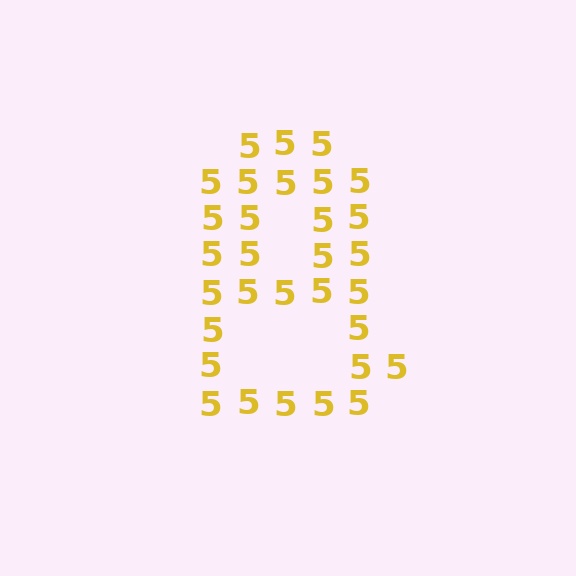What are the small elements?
The small elements are digit 5's.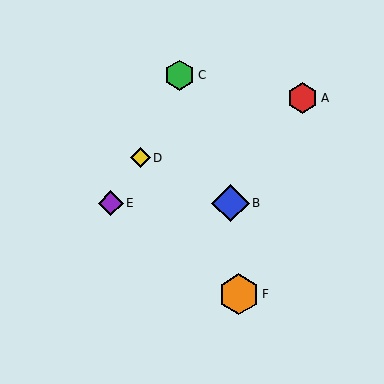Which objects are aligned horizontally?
Objects B, E are aligned horizontally.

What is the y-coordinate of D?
Object D is at y≈158.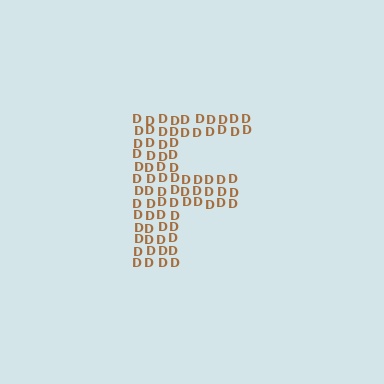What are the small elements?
The small elements are letter D's.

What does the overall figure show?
The overall figure shows the letter F.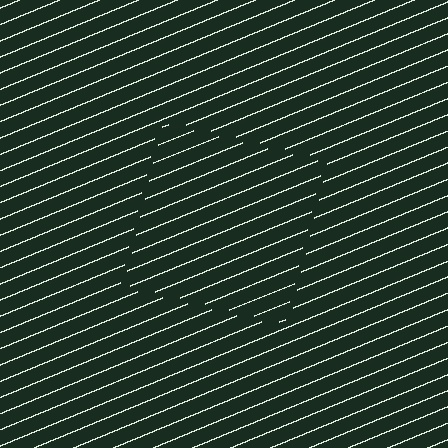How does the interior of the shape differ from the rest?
The interior of the shape contains the same grating, shifted by half a period — the contour is defined by the phase discontinuity where line-ends from the inner and outer gratings abut.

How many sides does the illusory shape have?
4 sides — the line-ends trace a square.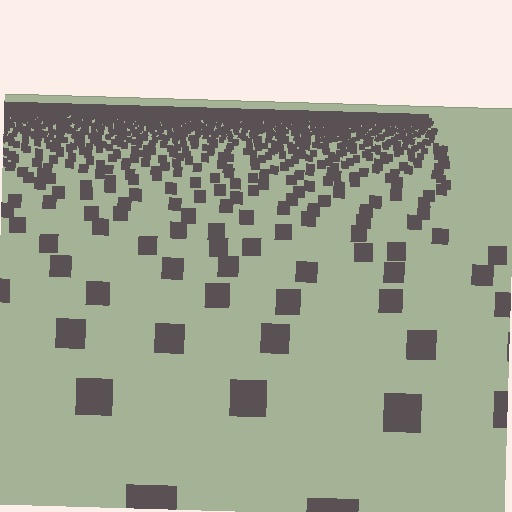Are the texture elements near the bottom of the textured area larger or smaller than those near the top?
Larger. Near the bottom, elements are closer to the viewer and appear at a bigger on-screen size.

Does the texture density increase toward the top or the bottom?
Density increases toward the top.